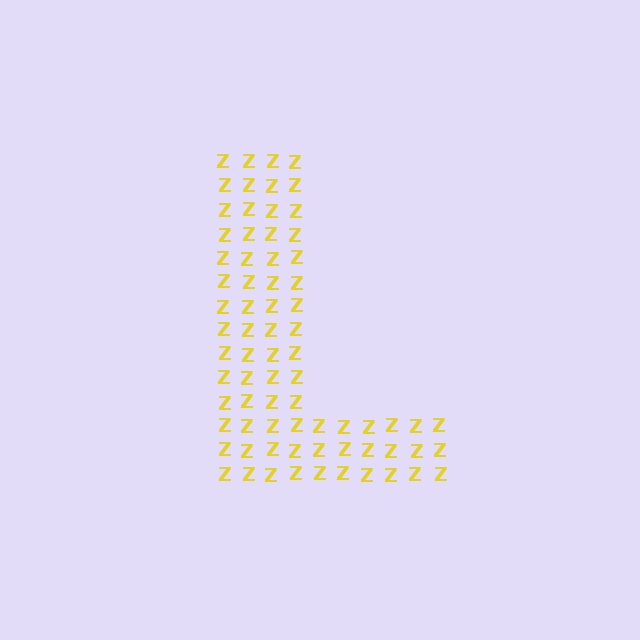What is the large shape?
The large shape is the letter L.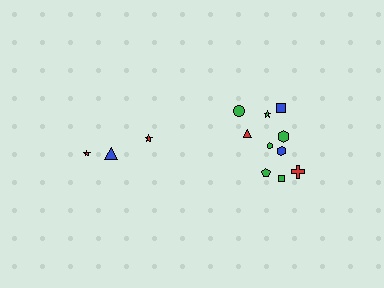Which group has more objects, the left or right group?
The right group.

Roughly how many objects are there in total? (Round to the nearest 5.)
Roughly 15 objects in total.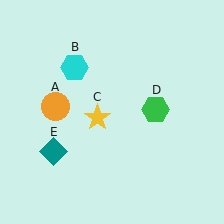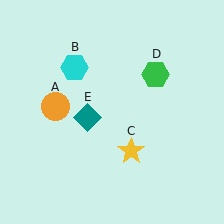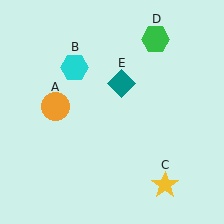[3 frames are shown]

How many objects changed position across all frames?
3 objects changed position: yellow star (object C), green hexagon (object D), teal diamond (object E).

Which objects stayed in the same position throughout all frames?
Orange circle (object A) and cyan hexagon (object B) remained stationary.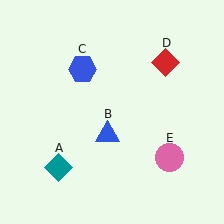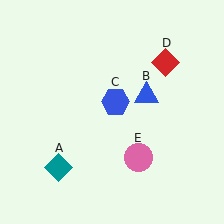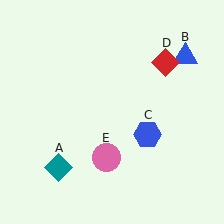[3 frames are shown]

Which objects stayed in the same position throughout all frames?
Teal diamond (object A) and red diamond (object D) remained stationary.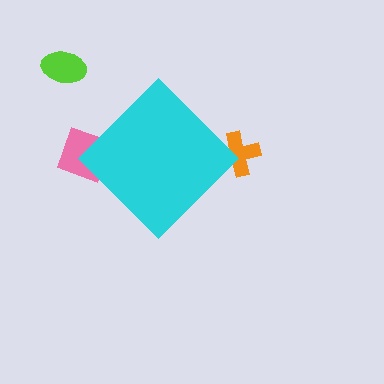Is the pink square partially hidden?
Yes, the pink square is partially hidden behind the cyan diamond.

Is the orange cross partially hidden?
Yes, the orange cross is partially hidden behind the cyan diamond.